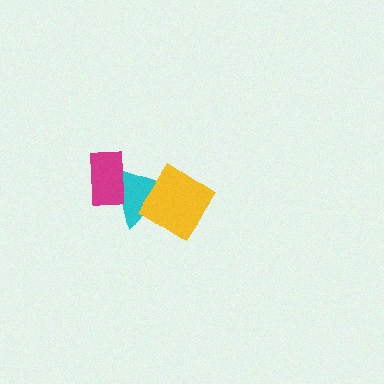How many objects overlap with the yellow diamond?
1 object overlaps with the yellow diamond.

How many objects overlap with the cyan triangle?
2 objects overlap with the cyan triangle.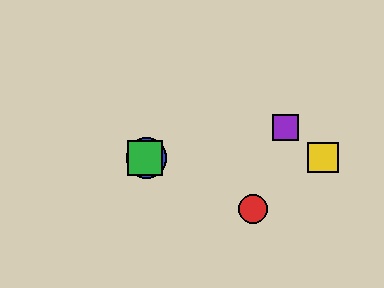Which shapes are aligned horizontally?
The blue circle, the green square, the yellow square are aligned horizontally.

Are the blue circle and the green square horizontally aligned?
Yes, both are at y≈158.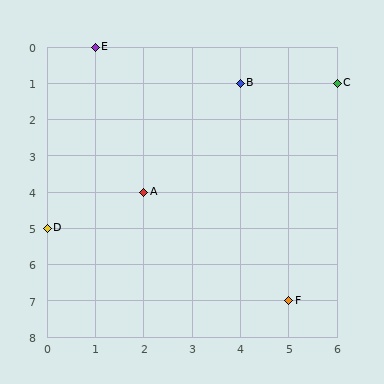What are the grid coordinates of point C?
Point C is at grid coordinates (6, 1).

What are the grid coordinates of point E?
Point E is at grid coordinates (1, 0).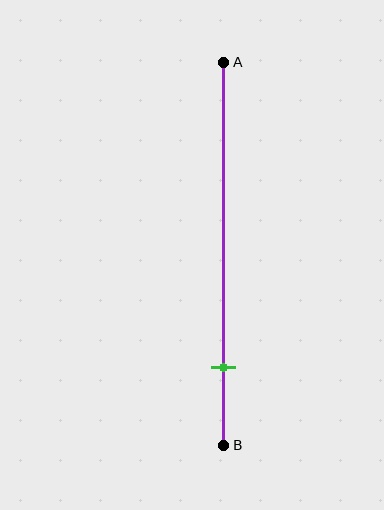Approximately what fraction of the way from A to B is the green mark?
The green mark is approximately 80% of the way from A to B.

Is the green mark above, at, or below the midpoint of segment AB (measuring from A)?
The green mark is below the midpoint of segment AB.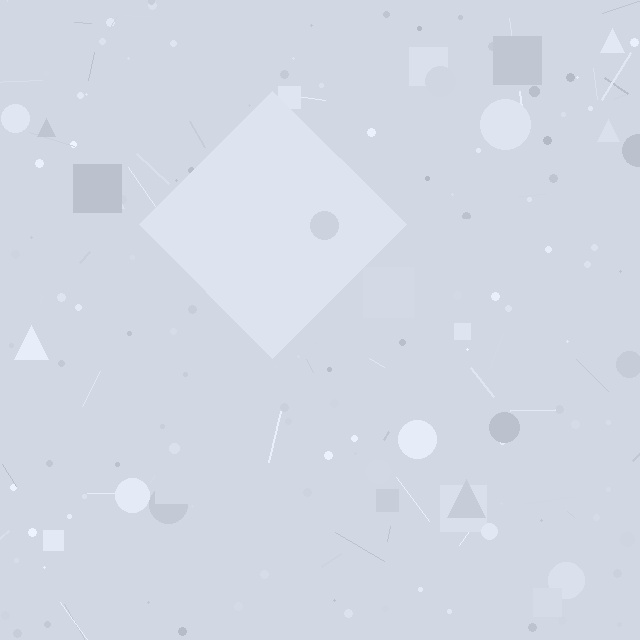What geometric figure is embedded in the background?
A diamond is embedded in the background.